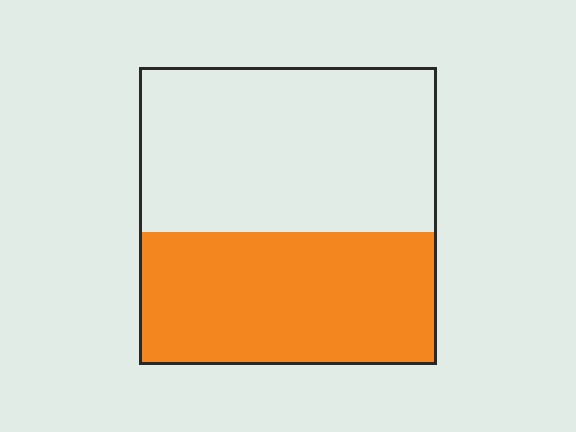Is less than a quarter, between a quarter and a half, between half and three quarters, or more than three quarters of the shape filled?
Between a quarter and a half.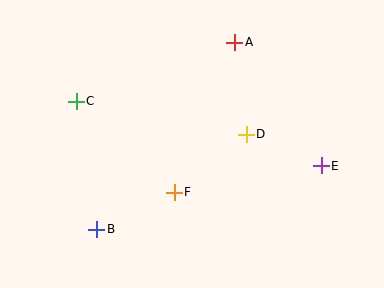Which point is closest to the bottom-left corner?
Point B is closest to the bottom-left corner.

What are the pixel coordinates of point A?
Point A is at (235, 42).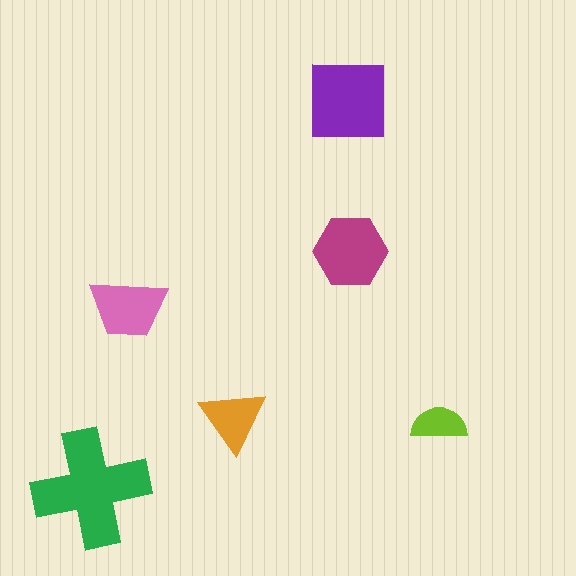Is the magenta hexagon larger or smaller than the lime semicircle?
Larger.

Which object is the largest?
The green cross.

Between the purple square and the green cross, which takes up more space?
The green cross.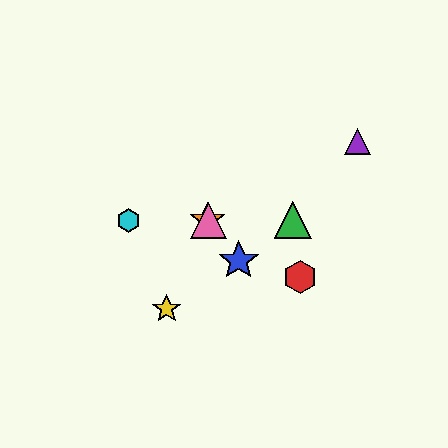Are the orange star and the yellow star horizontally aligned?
No, the orange star is at y≈220 and the yellow star is at y≈309.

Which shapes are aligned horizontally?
The green triangle, the orange star, the cyan hexagon, the pink triangle are aligned horizontally.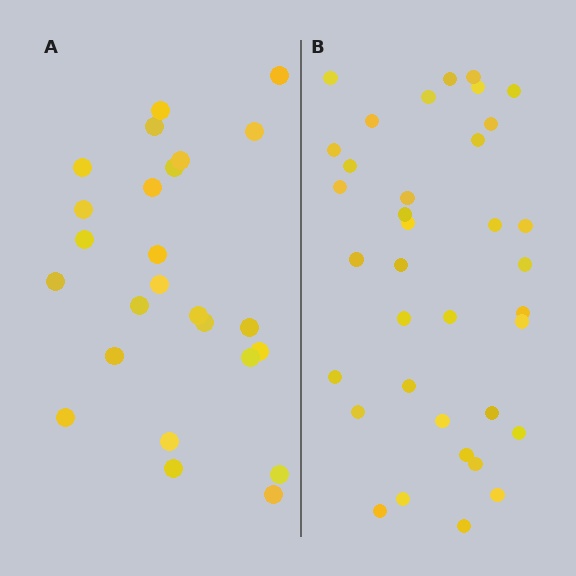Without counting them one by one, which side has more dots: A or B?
Region B (the right region) has more dots.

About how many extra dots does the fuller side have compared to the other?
Region B has roughly 12 or so more dots than region A.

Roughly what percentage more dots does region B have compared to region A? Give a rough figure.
About 45% more.